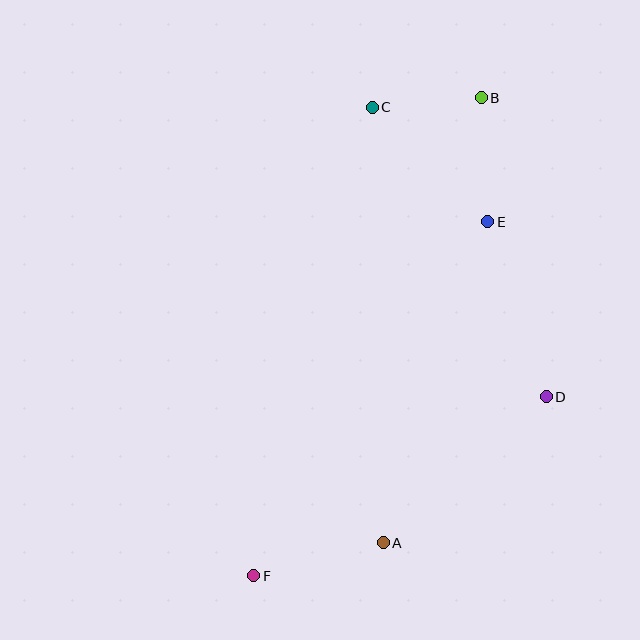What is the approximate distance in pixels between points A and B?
The distance between A and B is approximately 456 pixels.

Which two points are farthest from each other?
Points B and F are farthest from each other.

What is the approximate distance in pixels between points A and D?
The distance between A and D is approximately 219 pixels.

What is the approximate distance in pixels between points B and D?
The distance between B and D is approximately 306 pixels.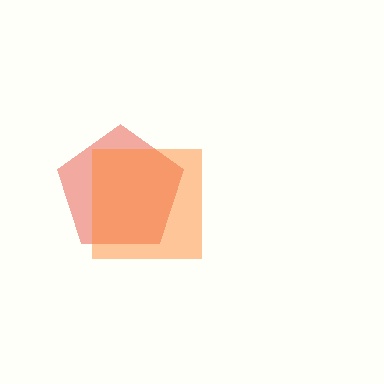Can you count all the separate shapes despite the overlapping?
Yes, there are 2 separate shapes.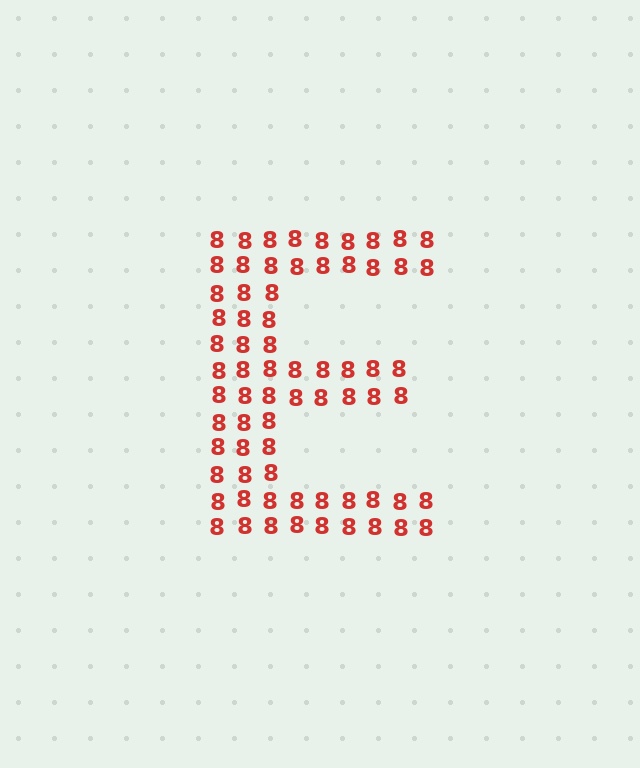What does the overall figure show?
The overall figure shows the letter E.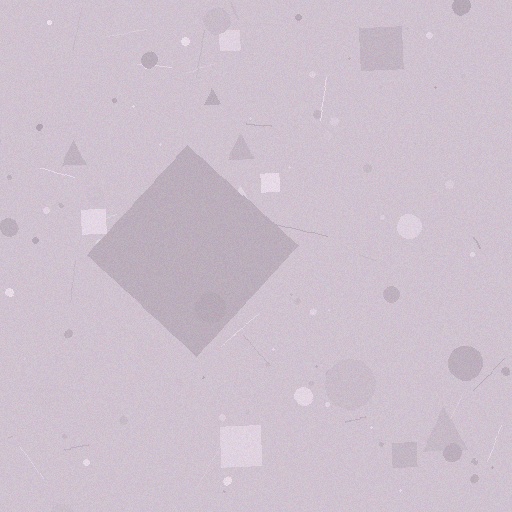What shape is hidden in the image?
A diamond is hidden in the image.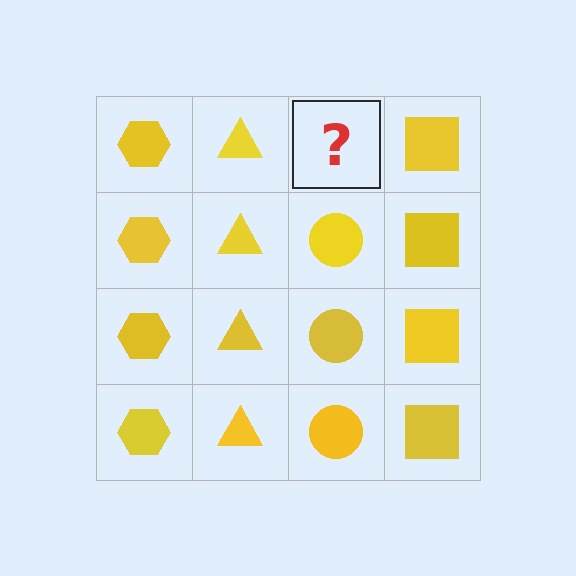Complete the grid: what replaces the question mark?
The question mark should be replaced with a yellow circle.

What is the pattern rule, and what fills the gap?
The rule is that each column has a consistent shape. The gap should be filled with a yellow circle.